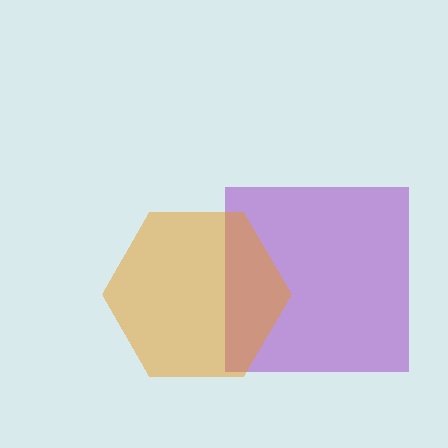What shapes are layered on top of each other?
The layered shapes are: a purple square, an orange hexagon.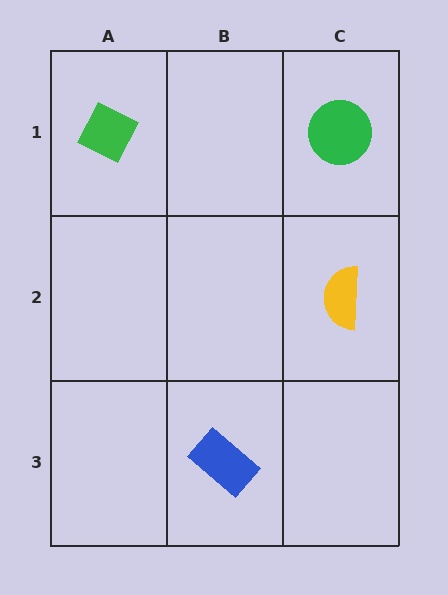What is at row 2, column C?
A yellow semicircle.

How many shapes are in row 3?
1 shape.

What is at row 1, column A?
A green diamond.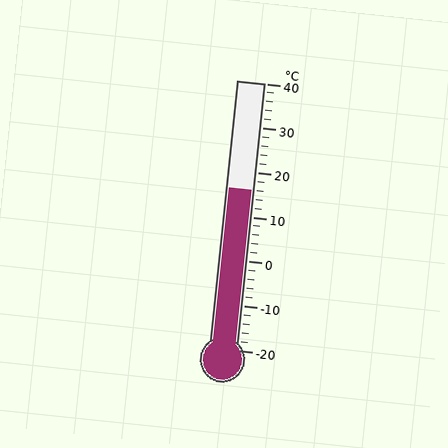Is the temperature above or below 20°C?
The temperature is below 20°C.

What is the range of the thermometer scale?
The thermometer scale ranges from -20°C to 40°C.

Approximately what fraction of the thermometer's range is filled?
The thermometer is filled to approximately 60% of its range.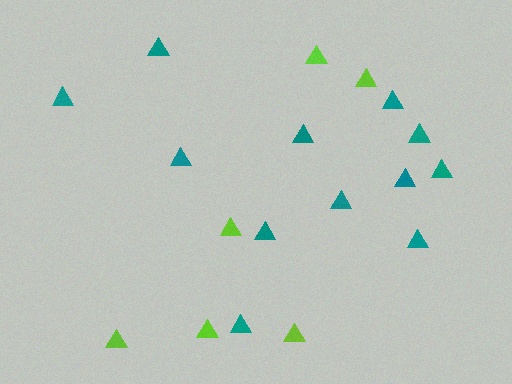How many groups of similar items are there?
There are 2 groups: one group of teal triangles (12) and one group of lime triangles (6).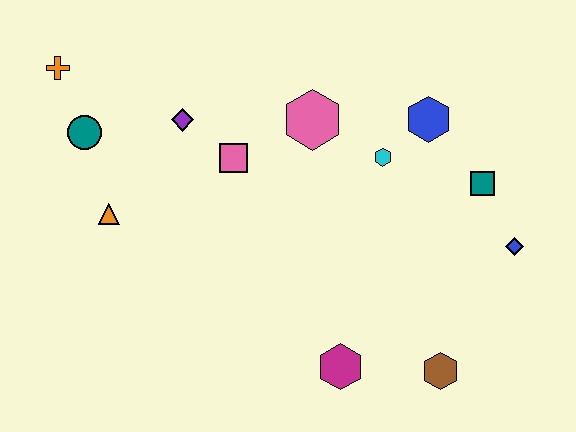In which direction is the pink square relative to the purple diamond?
The pink square is to the right of the purple diamond.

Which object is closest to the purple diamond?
The pink square is closest to the purple diamond.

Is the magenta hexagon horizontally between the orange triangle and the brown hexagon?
Yes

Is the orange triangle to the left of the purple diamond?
Yes